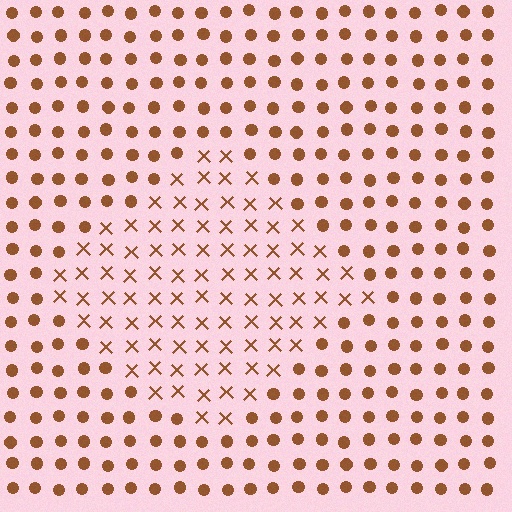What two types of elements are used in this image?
The image uses X marks inside the diamond region and circles outside it.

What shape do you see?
I see a diamond.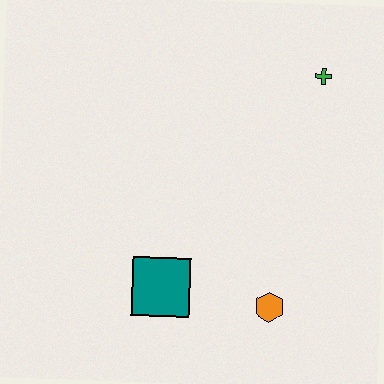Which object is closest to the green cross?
The orange hexagon is closest to the green cross.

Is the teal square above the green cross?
No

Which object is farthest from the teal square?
The green cross is farthest from the teal square.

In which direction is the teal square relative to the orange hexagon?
The teal square is to the left of the orange hexagon.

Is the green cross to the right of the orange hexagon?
Yes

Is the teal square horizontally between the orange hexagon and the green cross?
No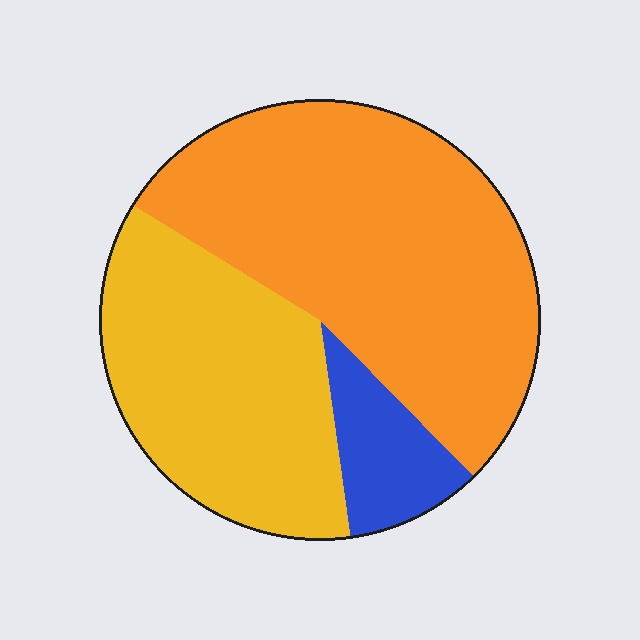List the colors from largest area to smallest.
From largest to smallest: orange, yellow, blue.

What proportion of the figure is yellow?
Yellow covers about 35% of the figure.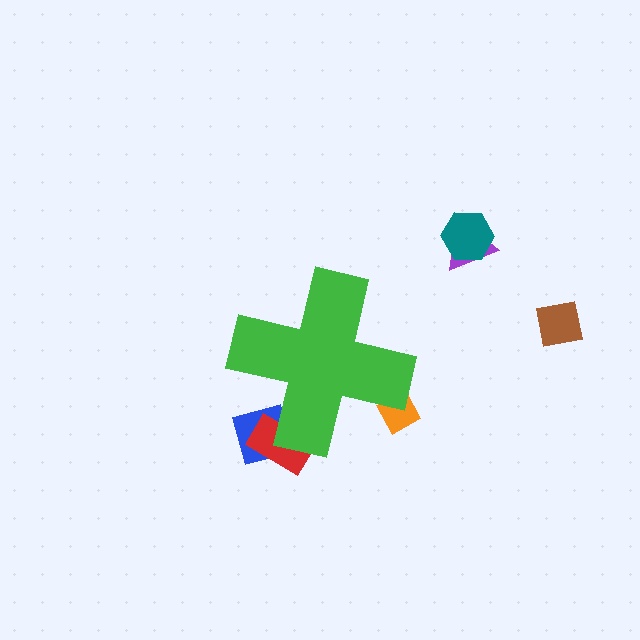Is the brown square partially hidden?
No, the brown square is fully visible.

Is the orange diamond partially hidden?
Yes, the orange diamond is partially hidden behind the green cross.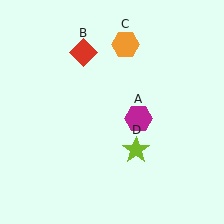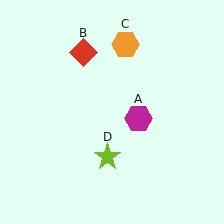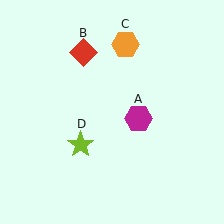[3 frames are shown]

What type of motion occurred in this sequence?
The lime star (object D) rotated clockwise around the center of the scene.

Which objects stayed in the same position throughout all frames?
Magenta hexagon (object A) and red diamond (object B) and orange hexagon (object C) remained stationary.